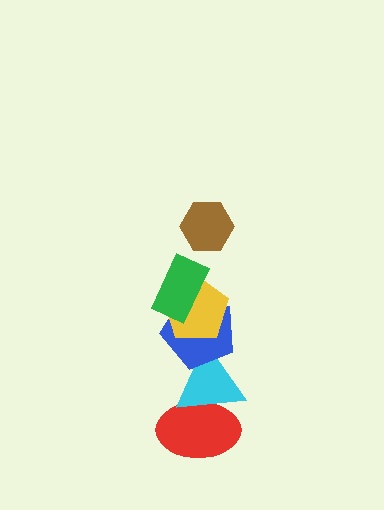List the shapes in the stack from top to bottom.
From top to bottom: the brown hexagon, the green rectangle, the yellow pentagon, the blue pentagon, the cyan triangle, the red ellipse.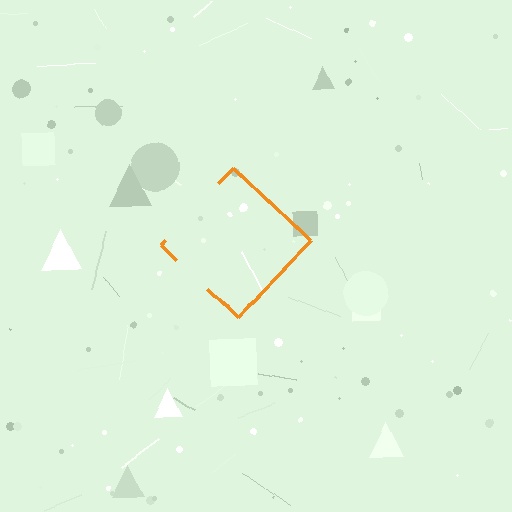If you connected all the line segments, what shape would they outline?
They would outline a diamond.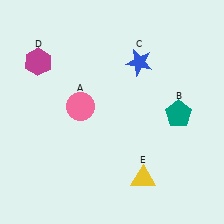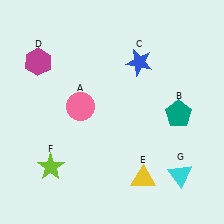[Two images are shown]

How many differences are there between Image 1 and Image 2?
There are 2 differences between the two images.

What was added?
A lime star (F), a cyan triangle (G) were added in Image 2.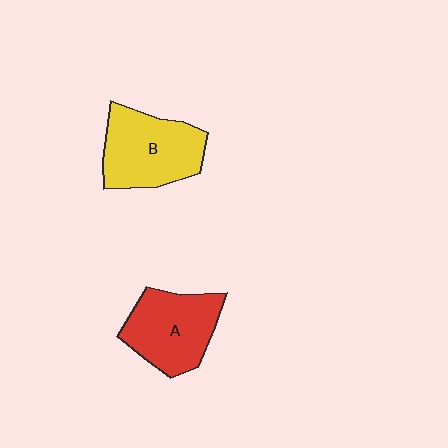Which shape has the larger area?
Shape B (yellow).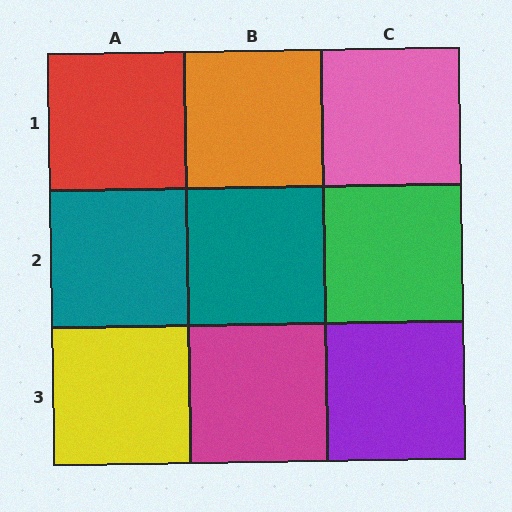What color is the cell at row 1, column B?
Orange.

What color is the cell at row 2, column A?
Teal.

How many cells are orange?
1 cell is orange.